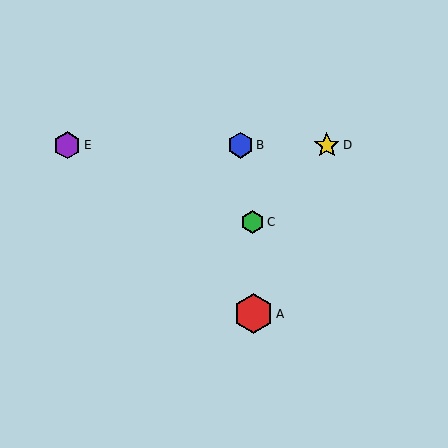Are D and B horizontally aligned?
Yes, both are at y≈145.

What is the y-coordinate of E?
Object E is at y≈145.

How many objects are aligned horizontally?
3 objects (B, D, E) are aligned horizontally.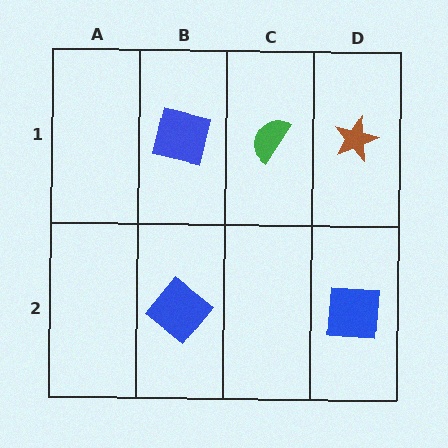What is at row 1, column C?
A green semicircle.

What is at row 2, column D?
A blue square.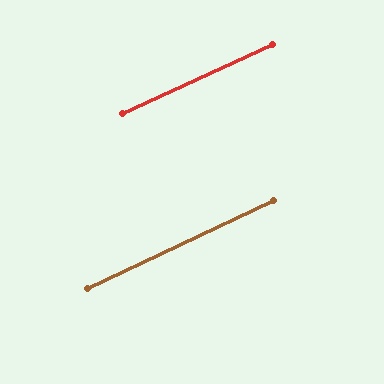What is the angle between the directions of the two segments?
Approximately 0 degrees.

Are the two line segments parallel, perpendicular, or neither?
Parallel — their directions differ by only 0.5°.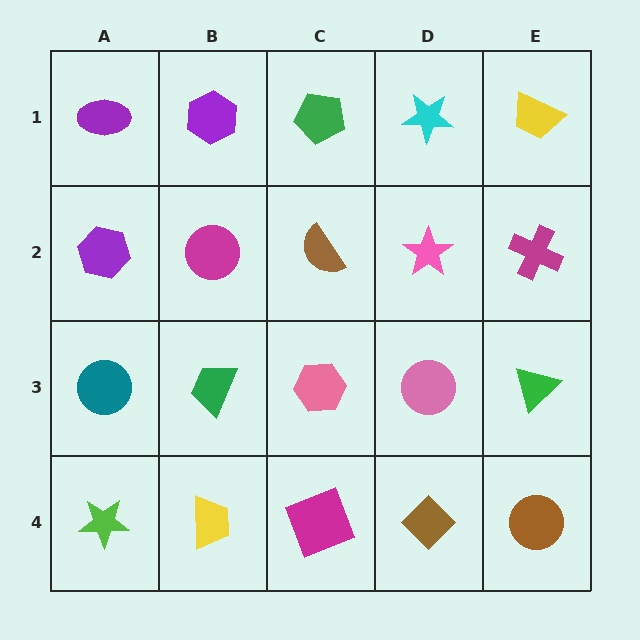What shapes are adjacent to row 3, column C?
A brown semicircle (row 2, column C), a magenta square (row 4, column C), a green trapezoid (row 3, column B), a pink circle (row 3, column D).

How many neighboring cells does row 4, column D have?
3.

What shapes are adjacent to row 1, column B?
A magenta circle (row 2, column B), a purple ellipse (row 1, column A), a green pentagon (row 1, column C).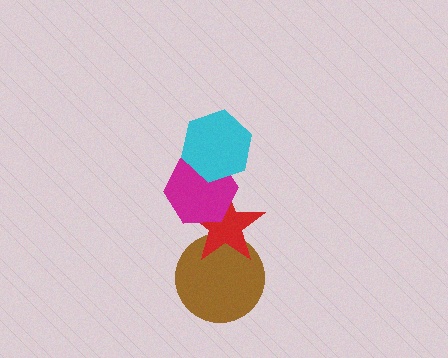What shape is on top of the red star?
The magenta hexagon is on top of the red star.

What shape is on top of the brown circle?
The red star is on top of the brown circle.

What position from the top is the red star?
The red star is 3rd from the top.